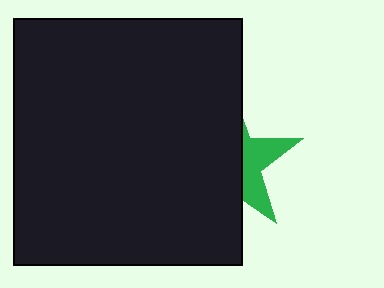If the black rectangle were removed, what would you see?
You would see the complete green star.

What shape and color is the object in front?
The object in front is a black rectangle.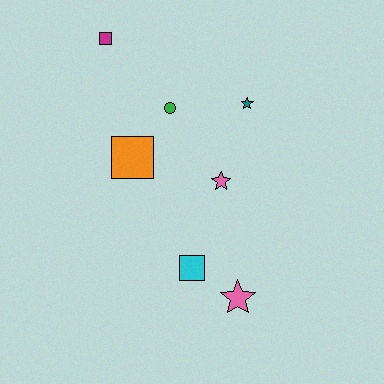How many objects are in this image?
There are 7 objects.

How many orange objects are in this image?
There is 1 orange object.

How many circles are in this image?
There is 1 circle.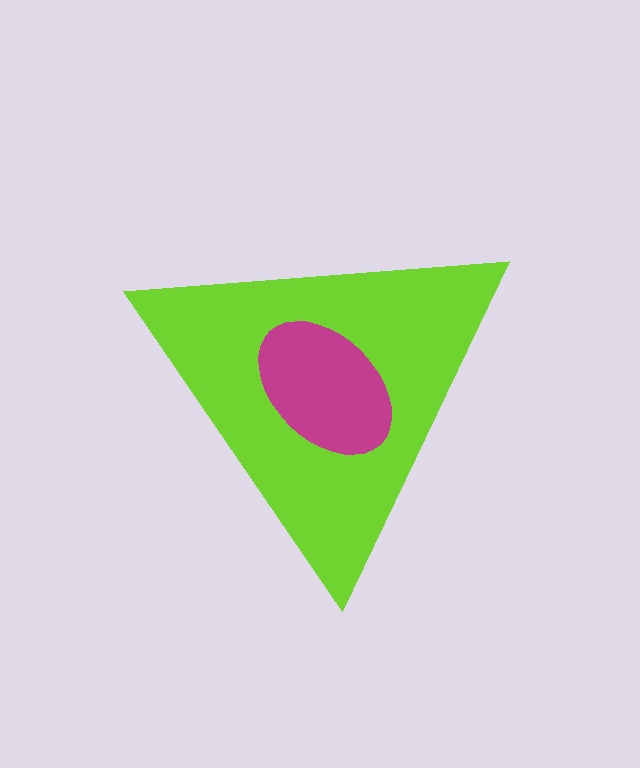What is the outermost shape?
The lime triangle.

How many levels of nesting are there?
2.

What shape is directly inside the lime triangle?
The magenta ellipse.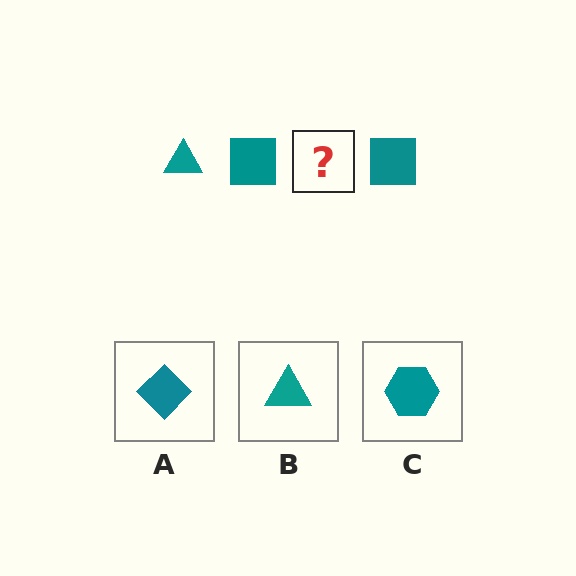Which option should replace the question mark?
Option B.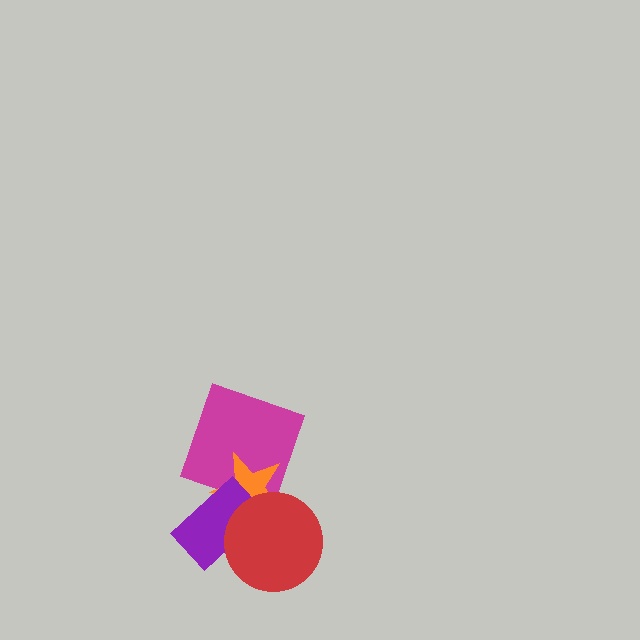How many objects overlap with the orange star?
3 objects overlap with the orange star.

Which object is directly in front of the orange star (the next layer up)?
The purple rectangle is directly in front of the orange star.